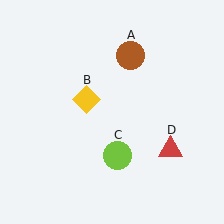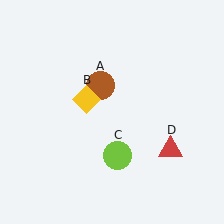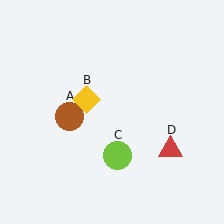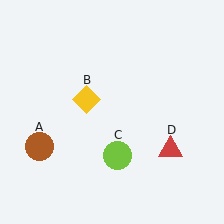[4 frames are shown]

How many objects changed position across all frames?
1 object changed position: brown circle (object A).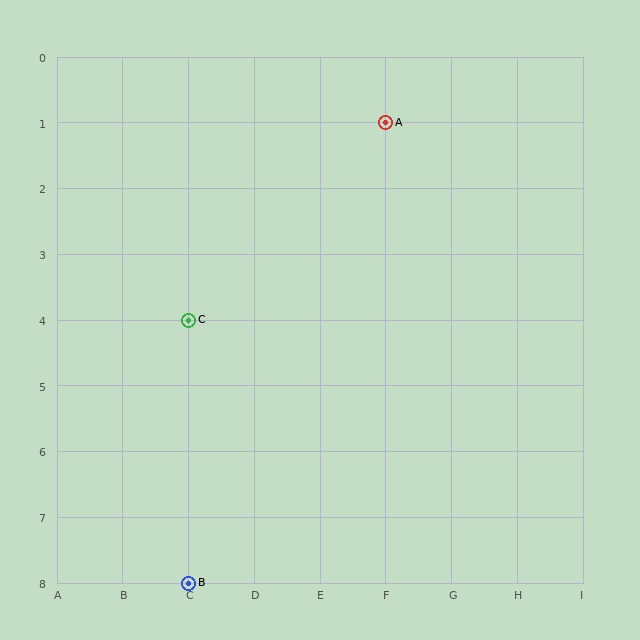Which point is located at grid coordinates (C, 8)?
Point B is at (C, 8).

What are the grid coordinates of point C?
Point C is at grid coordinates (C, 4).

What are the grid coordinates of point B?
Point B is at grid coordinates (C, 8).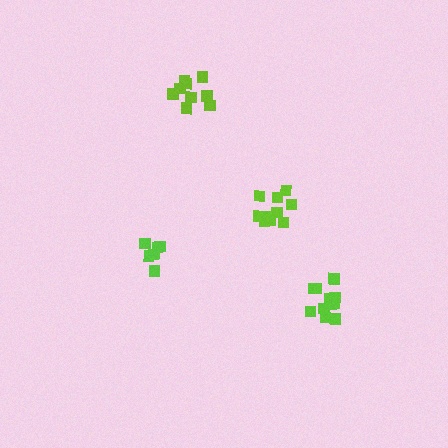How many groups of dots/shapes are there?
There are 4 groups.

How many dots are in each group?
Group 1: 6 dots, Group 2: 11 dots, Group 3: 11 dots, Group 4: 9 dots (37 total).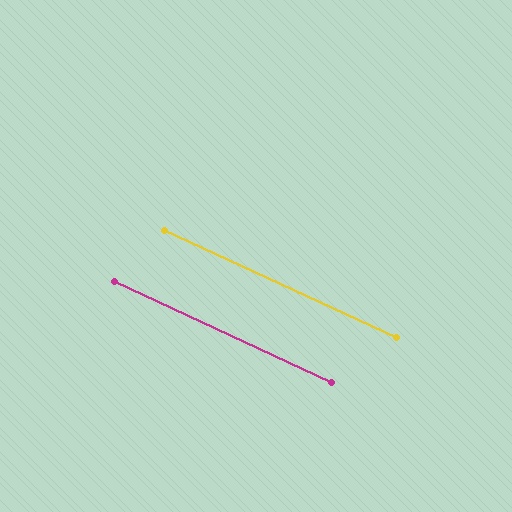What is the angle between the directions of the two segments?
Approximately 0 degrees.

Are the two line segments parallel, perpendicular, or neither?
Parallel — their directions differ by only 0.3°.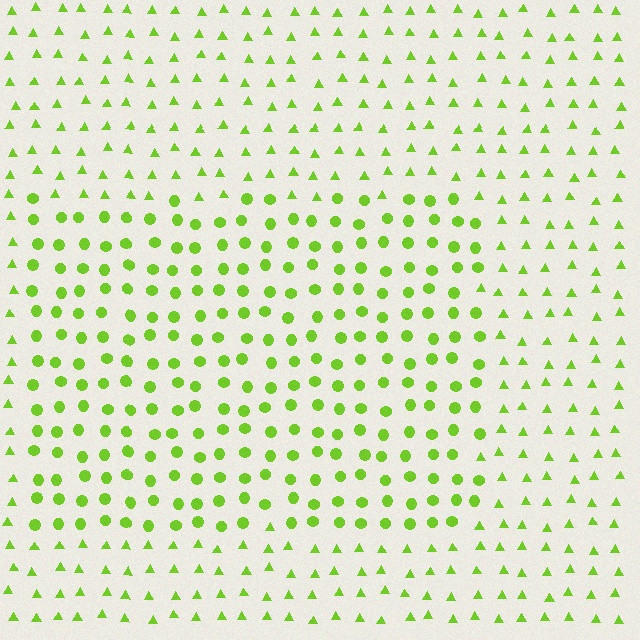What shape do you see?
I see a rectangle.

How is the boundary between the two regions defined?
The boundary is defined by a change in element shape: circles inside vs. triangles outside. All elements share the same color and spacing.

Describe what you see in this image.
The image is filled with small lime elements arranged in a uniform grid. A rectangle-shaped region contains circles, while the surrounding area contains triangles. The boundary is defined purely by the change in element shape.